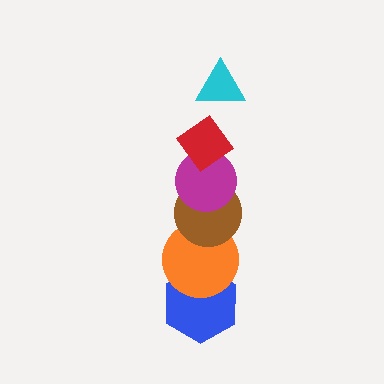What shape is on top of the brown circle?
The magenta circle is on top of the brown circle.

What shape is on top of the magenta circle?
The red diamond is on top of the magenta circle.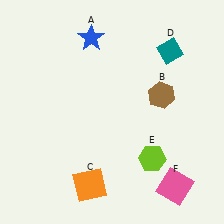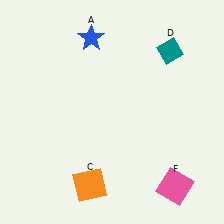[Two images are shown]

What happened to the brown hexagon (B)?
The brown hexagon (B) was removed in Image 2. It was in the top-right area of Image 1.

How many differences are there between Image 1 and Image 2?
There are 2 differences between the two images.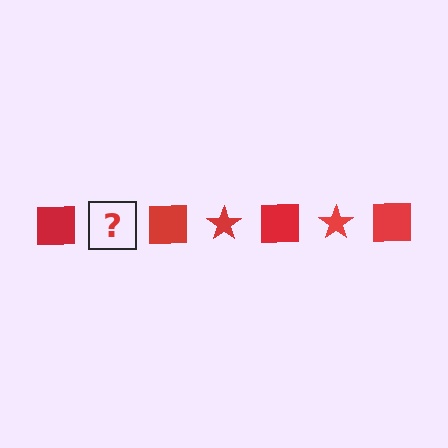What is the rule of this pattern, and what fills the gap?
The rule is that the pattern cycles through square, star shapes in red. The gap should be filled with a red star.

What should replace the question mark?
The question mark should be replaced with a red star.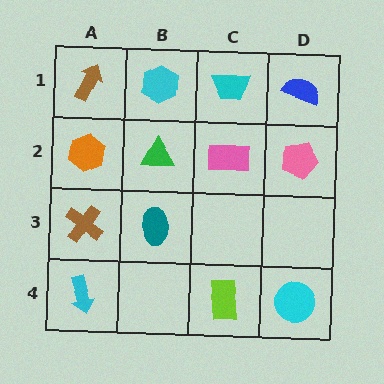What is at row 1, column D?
A blue semicircle.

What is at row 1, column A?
A brown arrow.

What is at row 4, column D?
A cyan circle.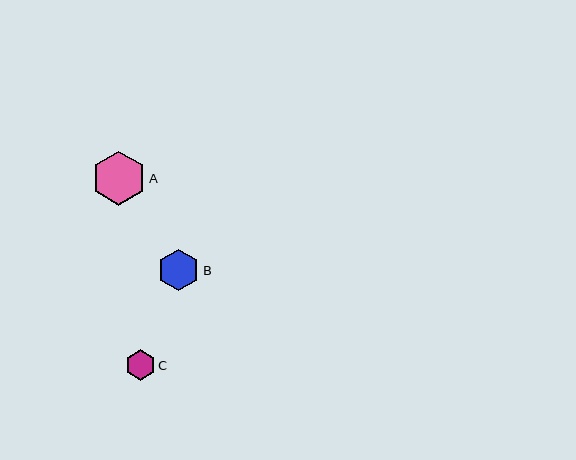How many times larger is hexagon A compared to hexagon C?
Hexagon A is approximately 1.8 times the size of hexagon C.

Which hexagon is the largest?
Hexagon A is the largest with a size of approximately 54 pixels.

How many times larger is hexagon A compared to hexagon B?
Hexagon A is approximately 1.3 times the size of hexagon B.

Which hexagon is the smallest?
Hexagon C is the smallest with a size of approximately 30 pixels.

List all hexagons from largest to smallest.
From largest to smallest: A, B, C.